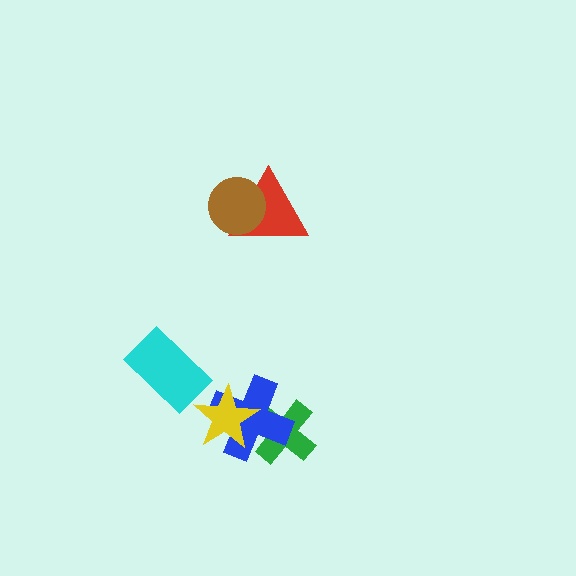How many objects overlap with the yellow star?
2 objects overlap with the yellow star.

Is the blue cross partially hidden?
Yes, it is partially covered by another shape.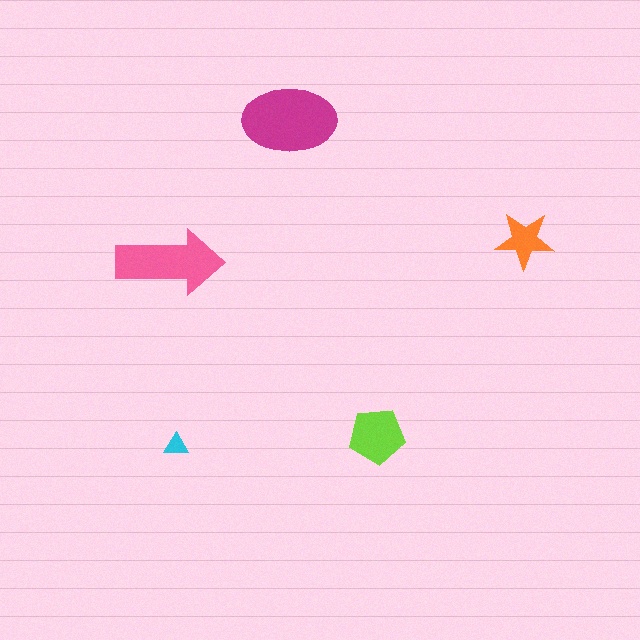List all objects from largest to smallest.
The magenta ellipse, the pink arrow, the lime pentagon, the orange star, the cyan triangle.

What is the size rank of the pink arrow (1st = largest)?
2nd.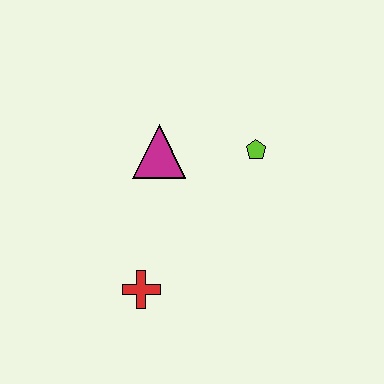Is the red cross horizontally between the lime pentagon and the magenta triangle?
No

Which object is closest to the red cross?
The magenta triangle is closest to the red cross.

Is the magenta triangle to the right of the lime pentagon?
No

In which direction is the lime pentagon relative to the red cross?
The lime pentagon is above the red cross.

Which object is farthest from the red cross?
The lime pentagon is farthest from the red cross.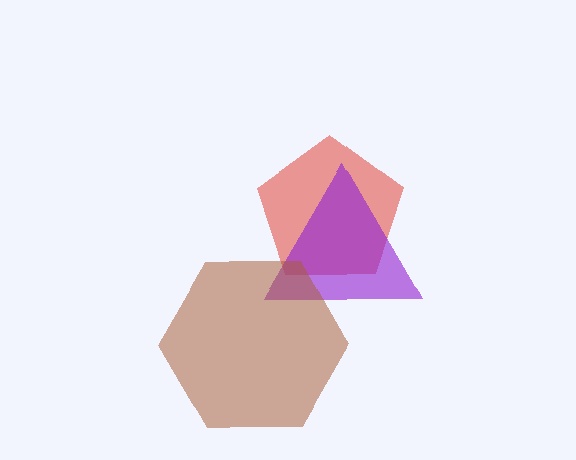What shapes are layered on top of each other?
The layered shapes are: a red pentagon, a purple triangle, a brown hexagon.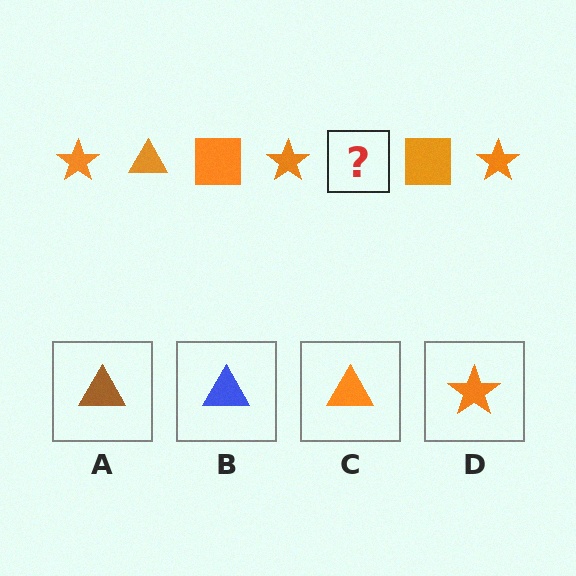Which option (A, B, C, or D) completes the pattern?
C.